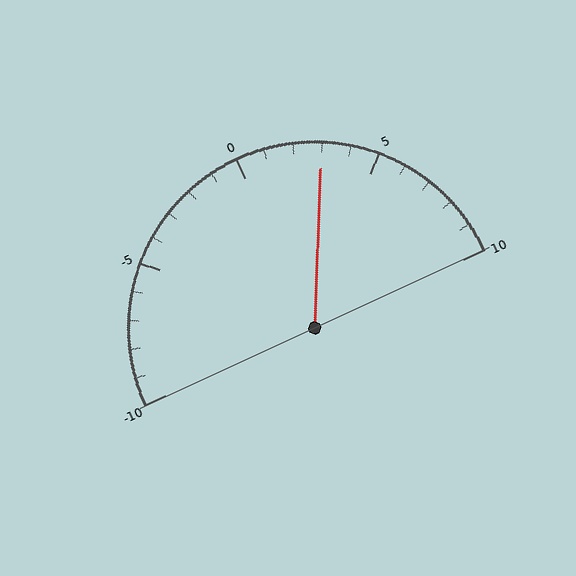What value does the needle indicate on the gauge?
The needle indicates approximately 3.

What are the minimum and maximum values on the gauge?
The gauge ranges from -10 to 10.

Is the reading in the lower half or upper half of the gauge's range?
The reading is in the upper half of the range (-10 to 10).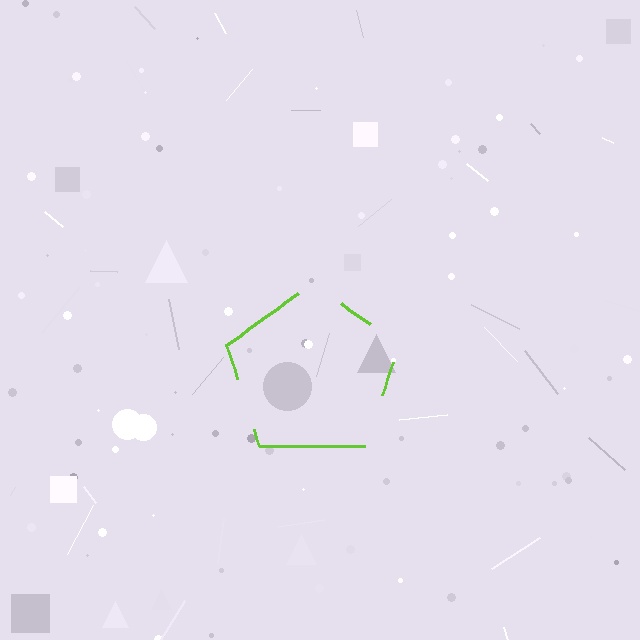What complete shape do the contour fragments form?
The contour fragments form a pentagon.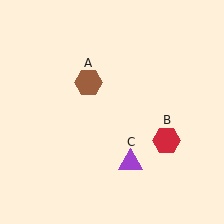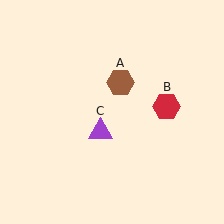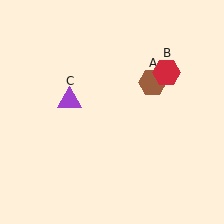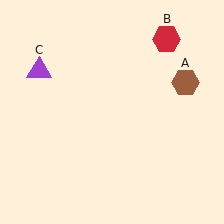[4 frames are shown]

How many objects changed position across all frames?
3 objects changed position: brown hexagon (object A), red hexagon (object B), purple triangle (object C).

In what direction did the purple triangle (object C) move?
The purple triangle (object C) moved up and to the left.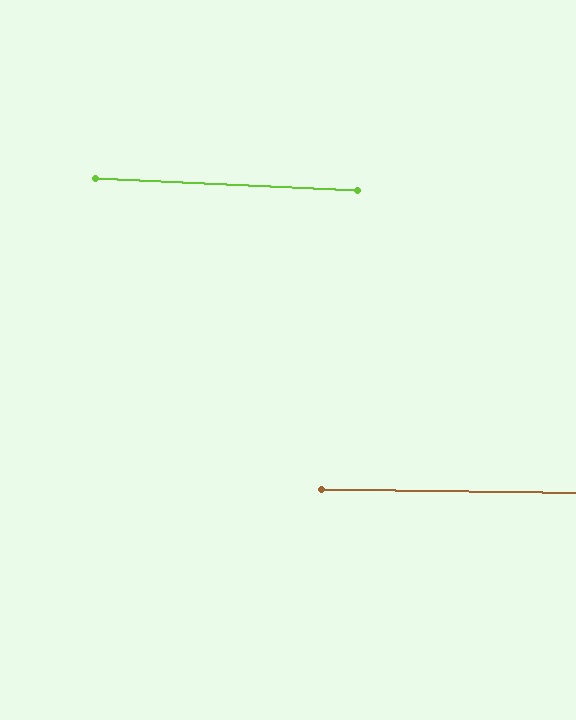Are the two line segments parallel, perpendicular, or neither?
Parallel — their directions differ by only 1.7°.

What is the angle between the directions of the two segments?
Approximately 2 degrees.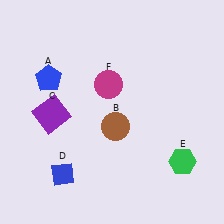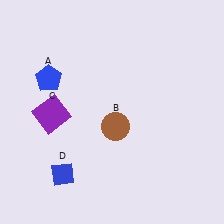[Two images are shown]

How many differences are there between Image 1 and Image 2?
There are 2 differences between the two images.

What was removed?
The green hexagon (E), the magenta circle (F) were removed in Image 2.